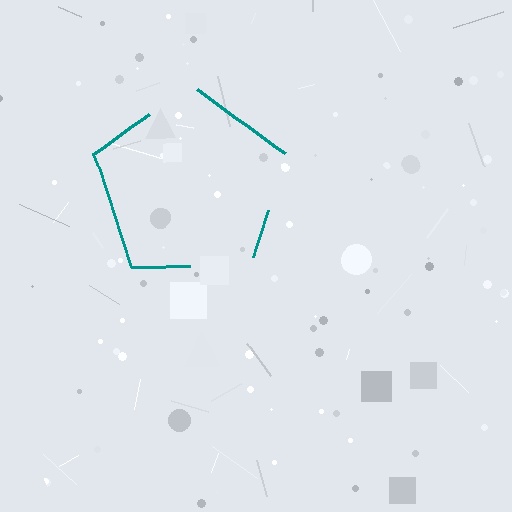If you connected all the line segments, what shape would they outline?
They would outline a pentagon.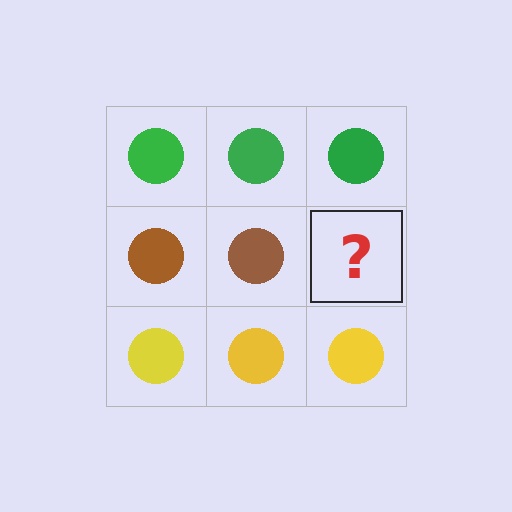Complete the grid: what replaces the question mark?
The question mark should be replaced with a brown circle.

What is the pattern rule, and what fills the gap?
The rule is that each row has a consistent color. The gap should be filled with a brown circle.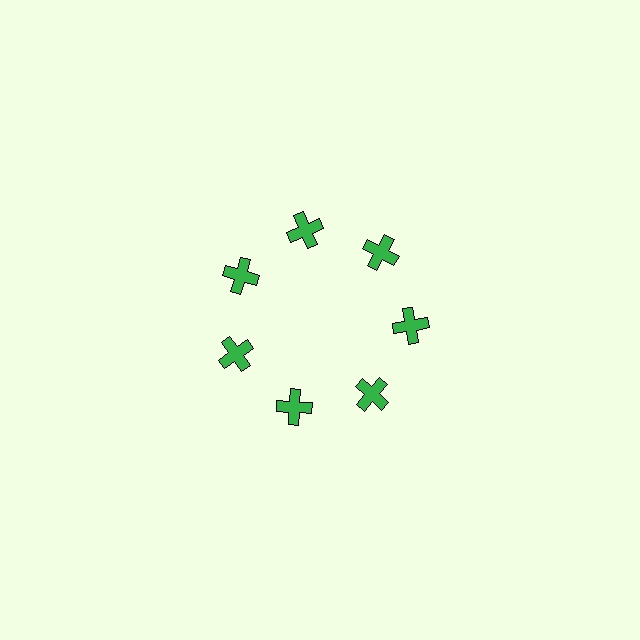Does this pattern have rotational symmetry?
Yes, this pattern has 7-fold rotational symmetry. It looks the same after rotating 51 degrees around the center.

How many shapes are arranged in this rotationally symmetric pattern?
There are 7 shapes, arranged in 7 groups of 1.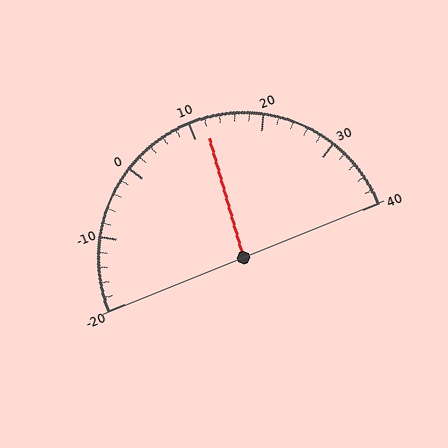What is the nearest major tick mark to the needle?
The nearest major tick mark is 10.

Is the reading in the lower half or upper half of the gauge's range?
The reading is in the upper half of the range (-20 to 40).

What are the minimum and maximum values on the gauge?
The gauge ranges from -20 to 40.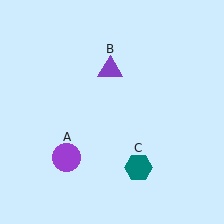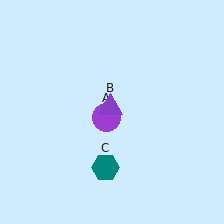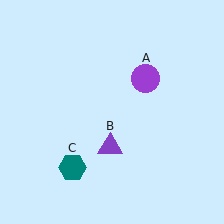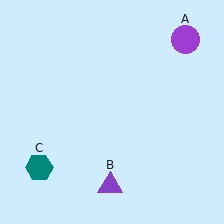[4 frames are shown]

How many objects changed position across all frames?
3 objects changed position: purple circle (object A), purple triangle (object B), teal hexagon (object C).